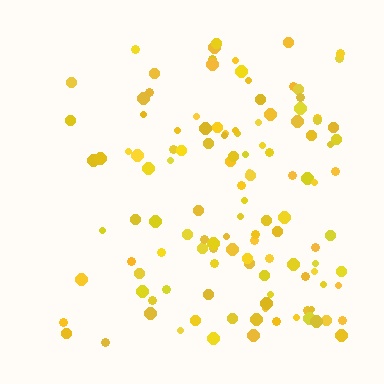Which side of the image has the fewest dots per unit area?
The left.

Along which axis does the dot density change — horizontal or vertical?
Horizontal.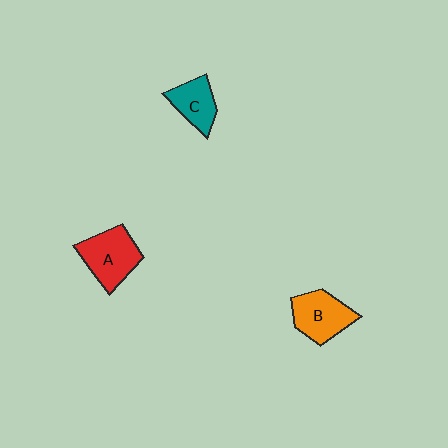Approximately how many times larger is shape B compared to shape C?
Approximately 1.3 times.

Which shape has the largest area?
Shape A (red).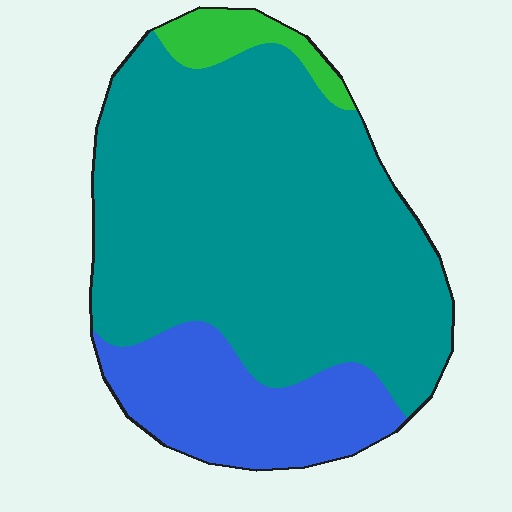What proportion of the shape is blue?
Blue takes up about one fifth (1/5) of the shape.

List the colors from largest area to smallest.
From largest to smallest: teal, blue, green.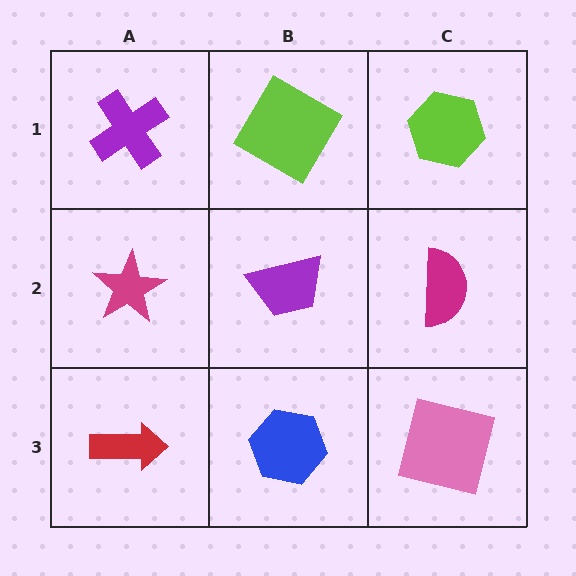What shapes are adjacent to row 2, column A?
A purple cross (row 1, column A), a red arrow (row 3, column A), a purple trapezoid (row 2, column B).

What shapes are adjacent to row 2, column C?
A lime hexagon (row 1, column C), a pink square (row 3, column C), a purple trapezoid (row 2, column B).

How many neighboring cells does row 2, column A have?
3.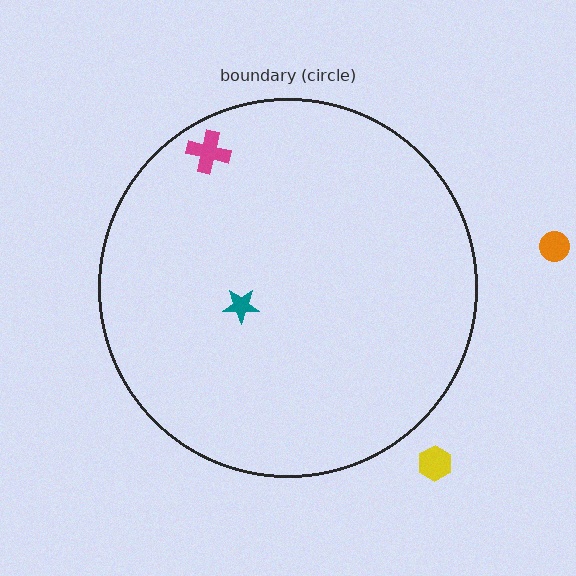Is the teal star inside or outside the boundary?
Inside.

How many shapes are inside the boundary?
2 inside, 2 outside.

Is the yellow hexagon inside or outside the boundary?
Outside.